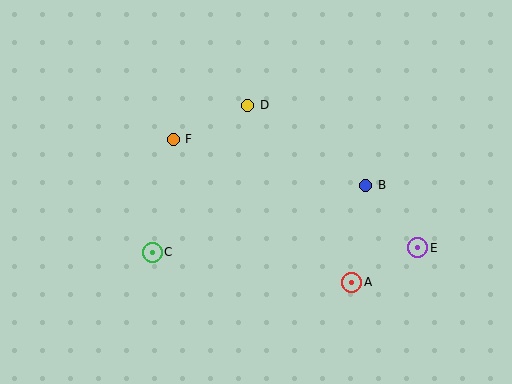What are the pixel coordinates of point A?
Point A is at (352, 282).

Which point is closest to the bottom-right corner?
Point E is closest to the bottom-right corner.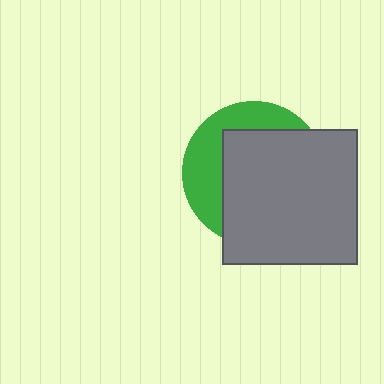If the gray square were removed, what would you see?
You would see the complete green circle.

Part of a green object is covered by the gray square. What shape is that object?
It is a circle.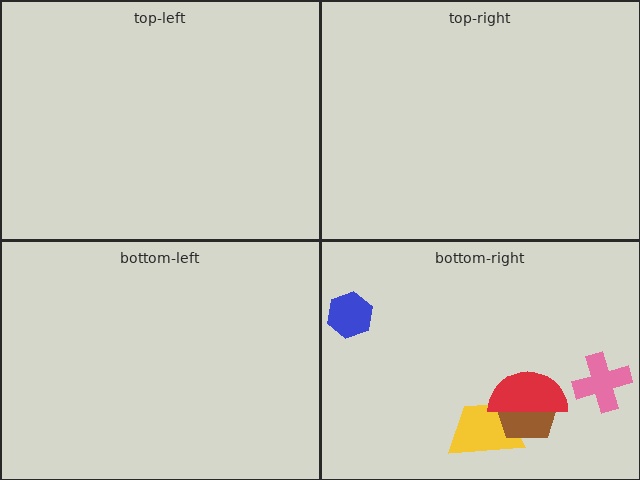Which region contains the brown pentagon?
The bottom-right region.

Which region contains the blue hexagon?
The bottom-right region.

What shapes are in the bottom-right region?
The yellow trapezoid, the brown pentagon, the pink cross, the blue hexagon, the red semicircle.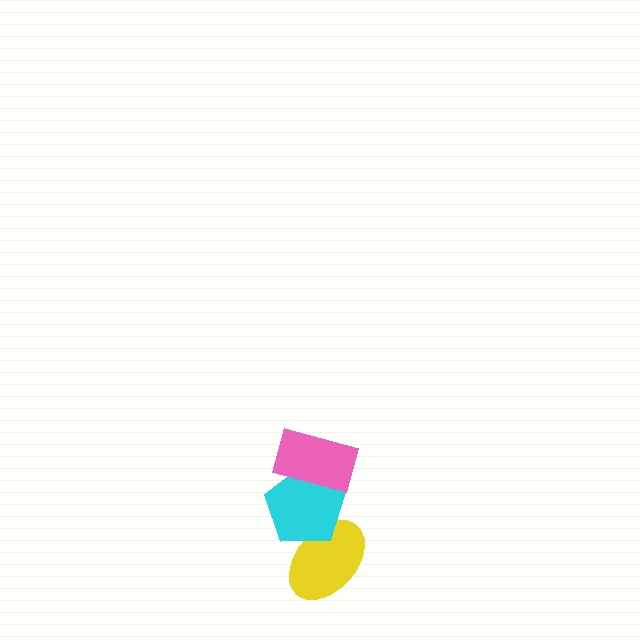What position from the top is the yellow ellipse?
The yellow ellipse is 3rd from the top.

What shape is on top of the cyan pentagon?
The pink rectangle is on top of the cyan pentagon.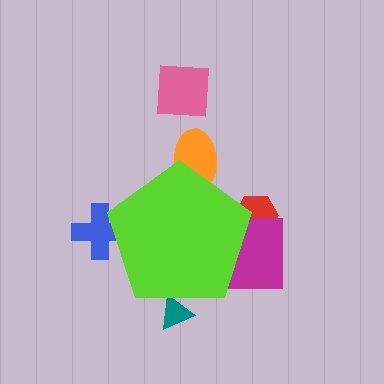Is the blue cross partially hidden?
Yes, the blue cross is partially hidden behind the lime pentagon.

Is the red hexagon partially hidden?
Yes, the red hexagon is partially hidden behind the lime pentagon.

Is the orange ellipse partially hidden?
Yes, the orange ellipse is partially hidden behind the lime pentagon.